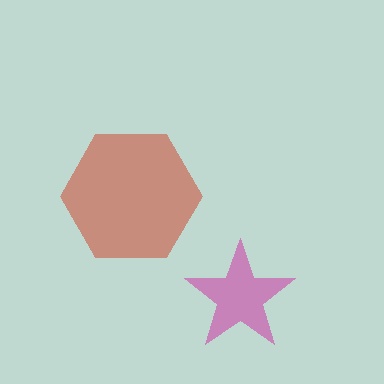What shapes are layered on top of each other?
The layered shapes are: a red hexagon, a magenta star.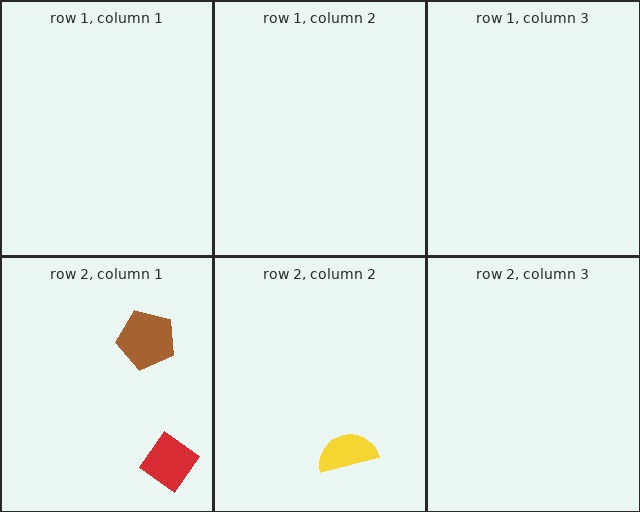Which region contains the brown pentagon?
The row 2, column 1 region.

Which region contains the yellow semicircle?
The row 2, column 2 region.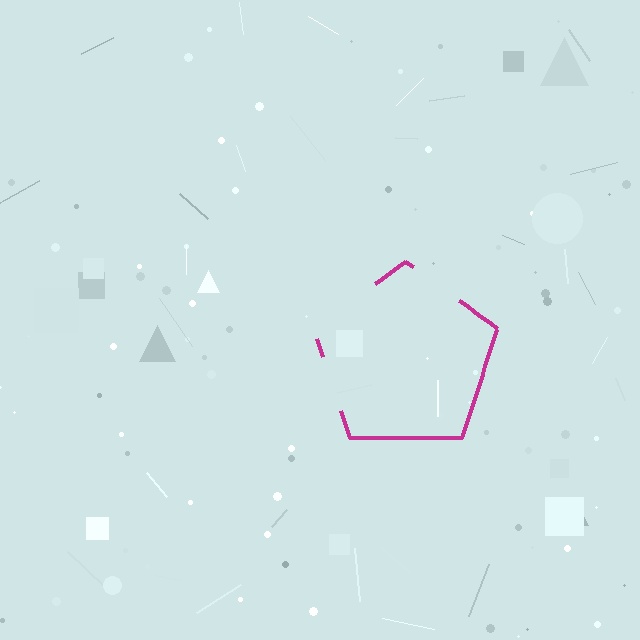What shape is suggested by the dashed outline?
The dashed outline suggests a pentagon.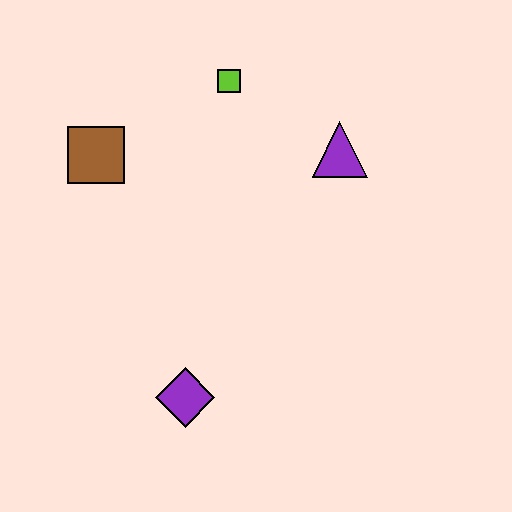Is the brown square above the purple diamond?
Yes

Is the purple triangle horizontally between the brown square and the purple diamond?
No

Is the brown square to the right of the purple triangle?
No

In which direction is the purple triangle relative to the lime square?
The purple triangle is to the right of the lime square.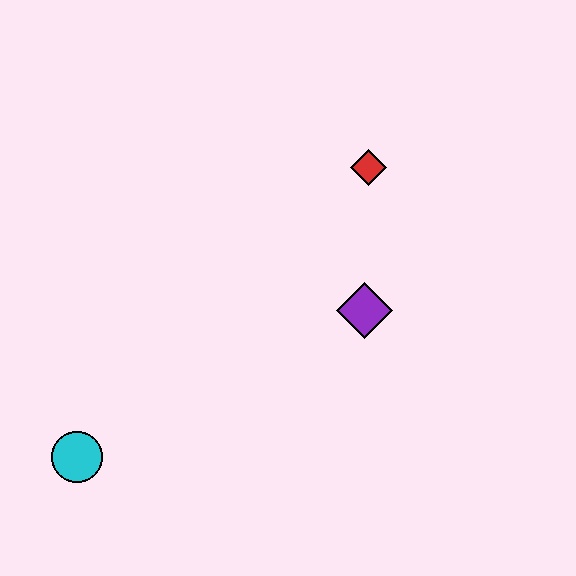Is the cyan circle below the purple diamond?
Yes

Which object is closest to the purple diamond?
The red diamond is closest to the purple diamond.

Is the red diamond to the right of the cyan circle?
Yes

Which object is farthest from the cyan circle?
The red diamond is farthest from the cyan circle.